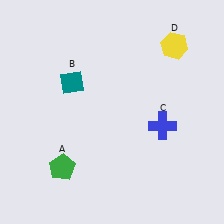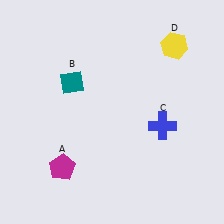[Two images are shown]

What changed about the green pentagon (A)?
In Image 1, A is green. In Image 2, it changed to magenta.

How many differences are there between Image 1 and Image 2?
There is 1 difference between the two images.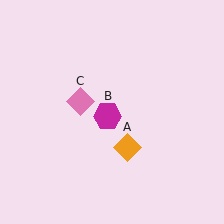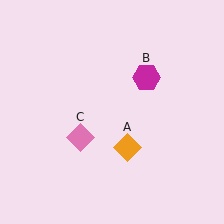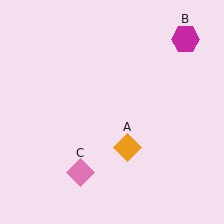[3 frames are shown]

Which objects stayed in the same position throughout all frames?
Orange diamond (object A) remained stationary.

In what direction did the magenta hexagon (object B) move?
The magenta hexagon (object B) moved up and to the right.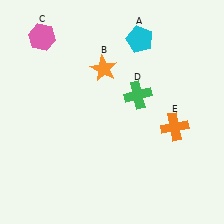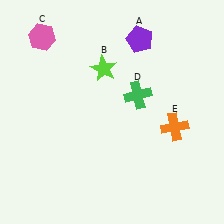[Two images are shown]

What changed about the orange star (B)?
In Image 1, B is orange. In Image 2, it changed to lime.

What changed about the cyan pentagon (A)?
In Image 1, A is cyan. In Image 2, it changed to purple.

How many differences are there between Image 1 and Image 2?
There are 2 differences between the two images.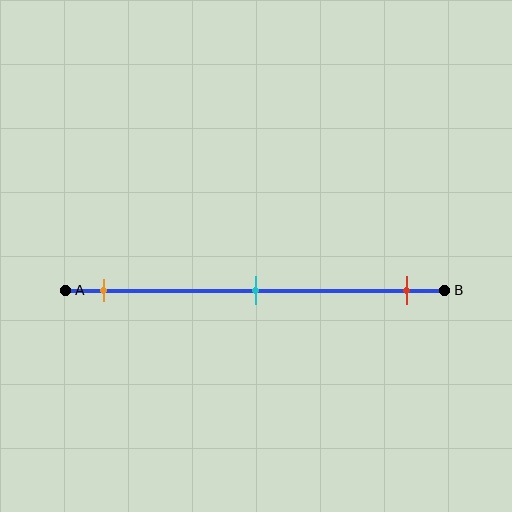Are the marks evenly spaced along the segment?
Yes, the marks are approximately evenly spaced.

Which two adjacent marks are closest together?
The orange and cyan marks are the closest adjacent pair.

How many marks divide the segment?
There are 3 marks dividing the segment.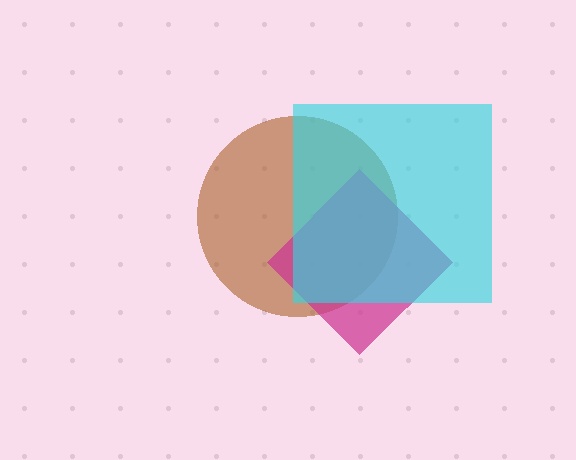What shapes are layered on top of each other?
The layered shapes are: a brown circle, a magenta diamond, a cyan square.